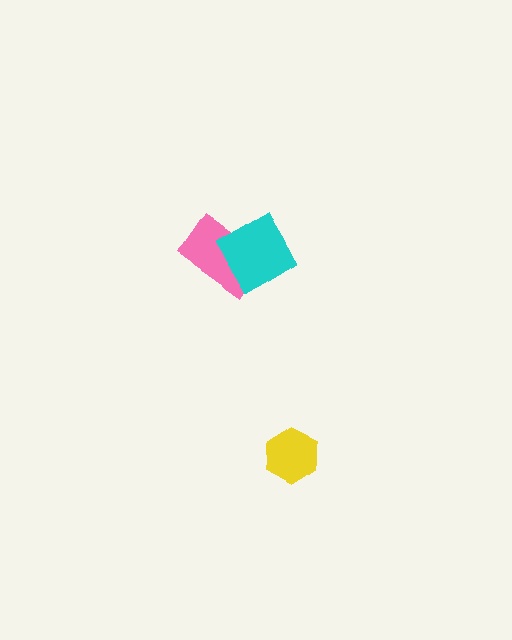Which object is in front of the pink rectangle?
The cyan diamond is in front of the pink rectangle.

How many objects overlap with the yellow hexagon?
0 objects overlap with the yellow hexagon.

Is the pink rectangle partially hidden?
Yes, it is partially covered by another shape.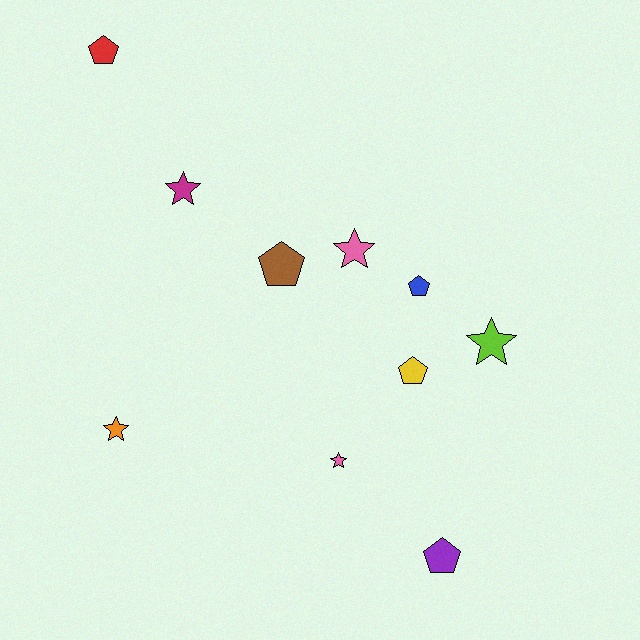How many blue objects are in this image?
There is 1 blue object.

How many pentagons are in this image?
There are 5 pentagons.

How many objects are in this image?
There are 10 objects.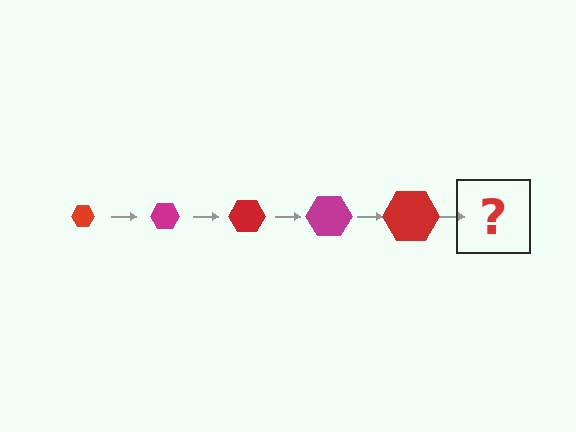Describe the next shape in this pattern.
It should be a magenta hexagon, larger than the previous one.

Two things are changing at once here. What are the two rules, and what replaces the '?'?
The two rules are that the hexagon grows larger each step and the color cycles through red and magenta. The '?' should be a magenta hexagon, larger than the previous one.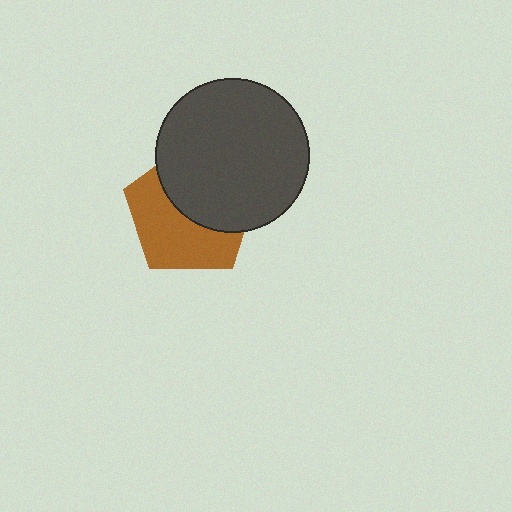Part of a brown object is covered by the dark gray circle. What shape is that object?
It is a pentagon.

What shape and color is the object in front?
The object in front is a dark gray circle.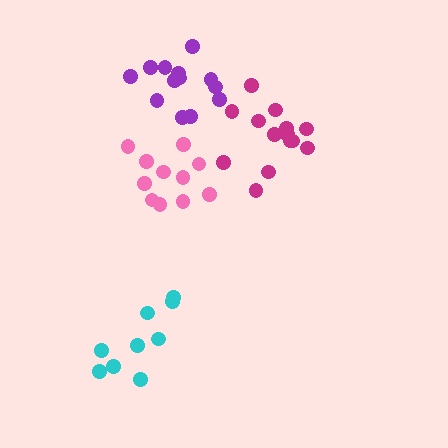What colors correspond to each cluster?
The clusters are colored: cyan, purple, pink, magenta.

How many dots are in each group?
Group 1: 9 dots, Group 2: 13 dots, Group 3: 11 dots, Group 4: 14 dots (47 total).